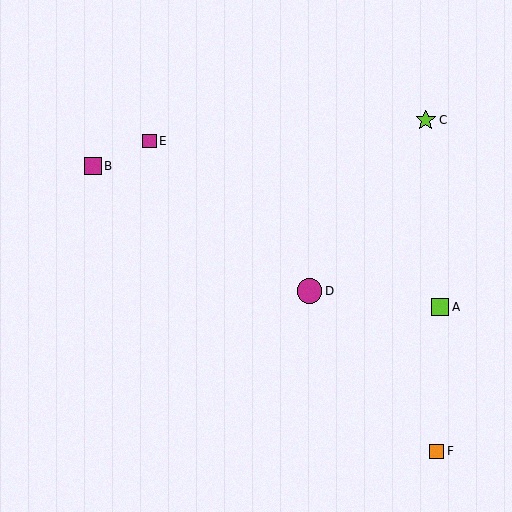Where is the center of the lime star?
The center of the lime star is at (426, 120).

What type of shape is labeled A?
Shape A is a lime square.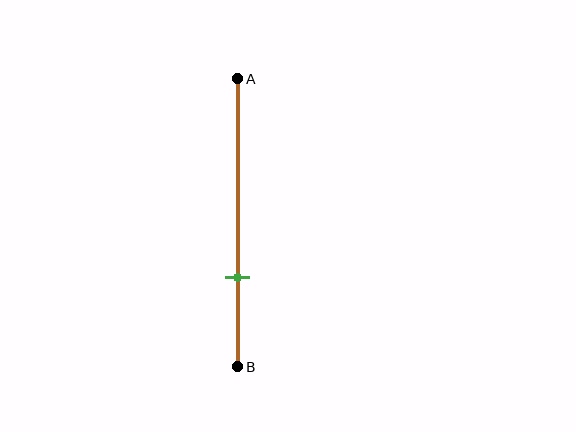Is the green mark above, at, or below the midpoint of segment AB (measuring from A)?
The green mark is below the midpoint of segment AB.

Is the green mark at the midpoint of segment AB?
No, the mark is at about 70% from A, not at the 50% midpoint.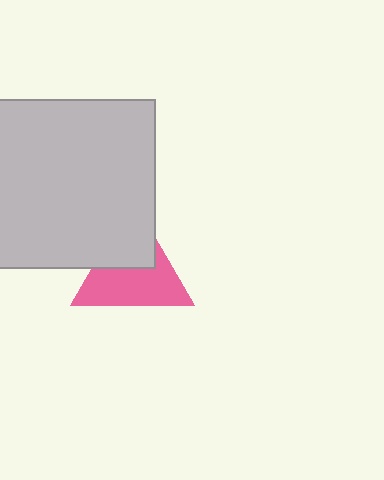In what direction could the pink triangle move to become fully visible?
The pink triangle could move toward the lower-right. That would shift it out from behind the light gray square entirely.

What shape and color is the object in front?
The object in front is a light gray square.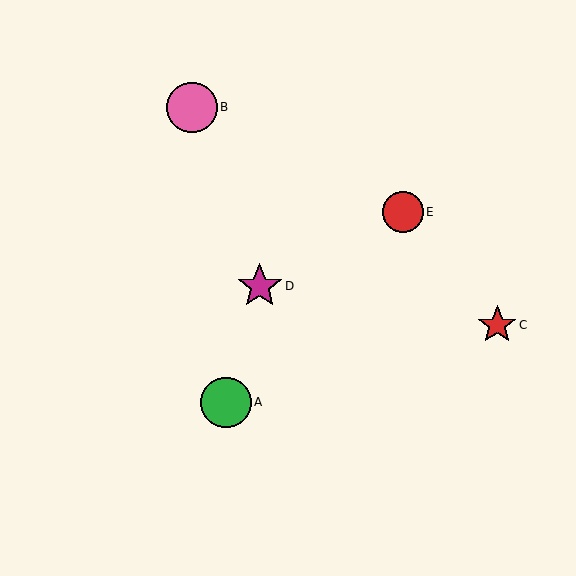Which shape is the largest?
The green circle (labeled A) is the largest.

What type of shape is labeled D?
Shape D is a magenta star.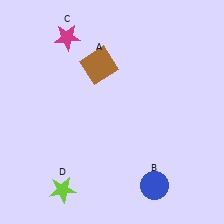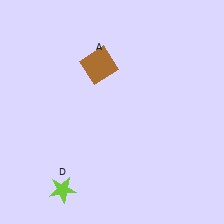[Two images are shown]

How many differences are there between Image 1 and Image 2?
There are 2 differences between the two images.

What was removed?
The blue circle (B), the magenta star (C) were removed in Image 2.